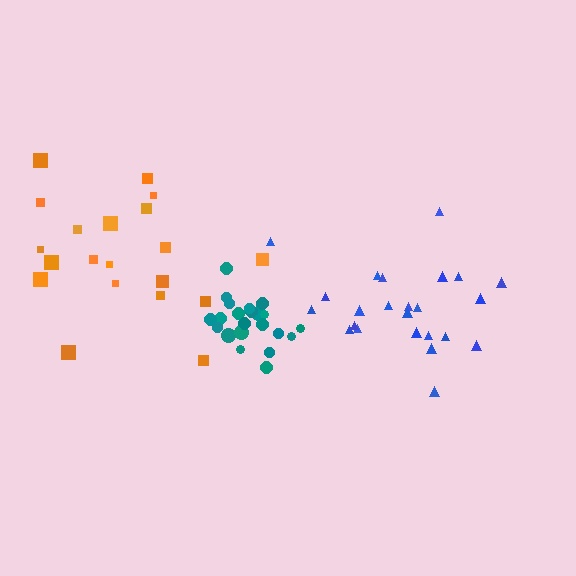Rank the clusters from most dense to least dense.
teal, blue, orange.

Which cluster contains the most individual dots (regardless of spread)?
Blue (24).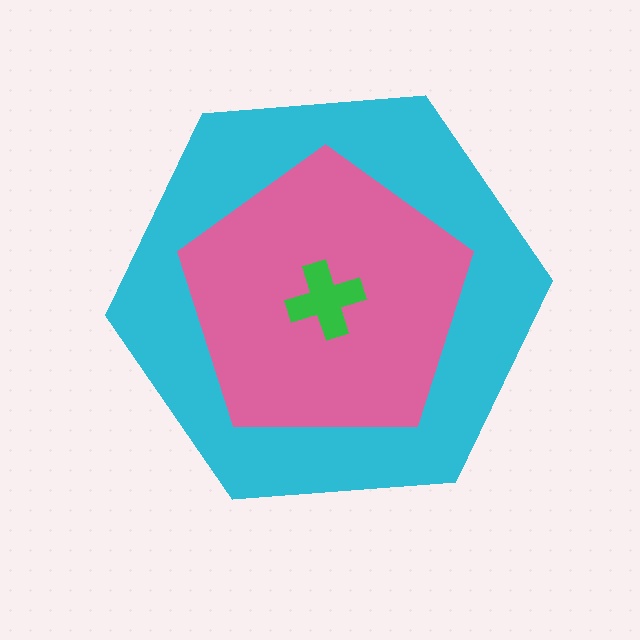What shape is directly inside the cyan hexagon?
The pink pentagon.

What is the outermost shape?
The cyan hexagon.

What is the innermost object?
The green cross.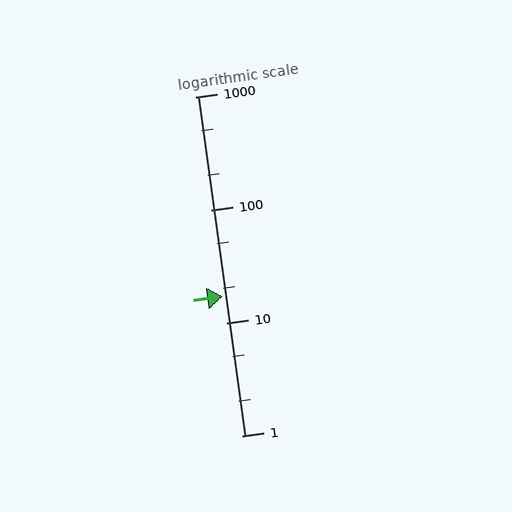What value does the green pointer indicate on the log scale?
The pointer indicates approximately 17.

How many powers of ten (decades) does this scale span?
The scale spans 3 decades, from 1 to 1000.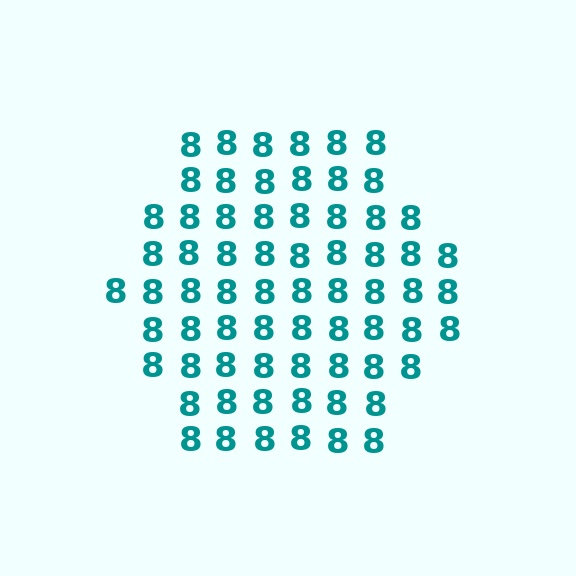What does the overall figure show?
The overall figure shows a hexagon.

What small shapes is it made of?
It is made of small digit 8's.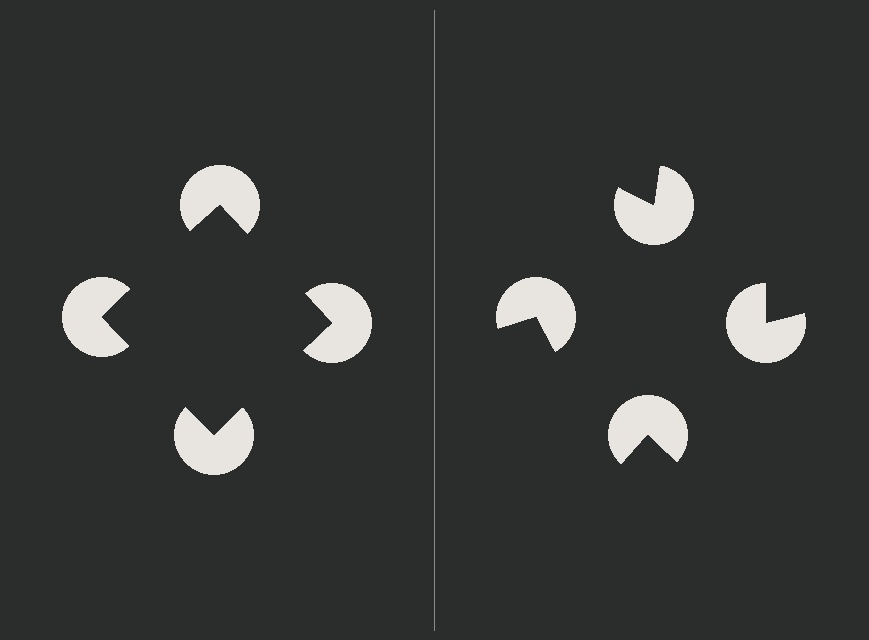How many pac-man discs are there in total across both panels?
8 — 4 on each side.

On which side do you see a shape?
An illusory square appears on the left side. On the right side the wedge cuts are rotated, so no coherent shape forms.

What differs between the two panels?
The pac-man discs are positioned identically on both sides; only the wedge orientations differ. On the left they align to a square; on the right they are misaligned.